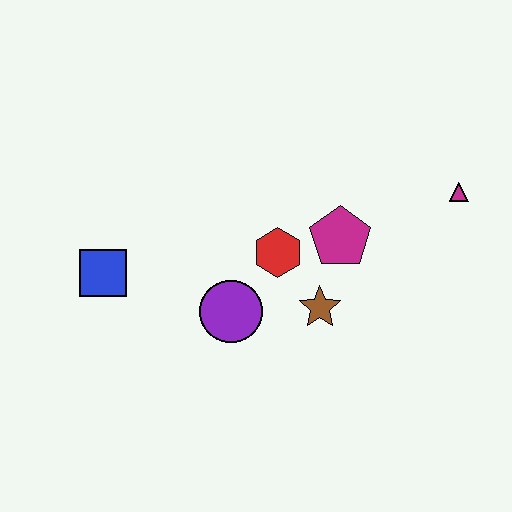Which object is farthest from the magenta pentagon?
The blue square is farthest from the magenta pentagon.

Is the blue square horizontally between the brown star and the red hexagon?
No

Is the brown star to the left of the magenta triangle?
Yes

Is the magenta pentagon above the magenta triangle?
No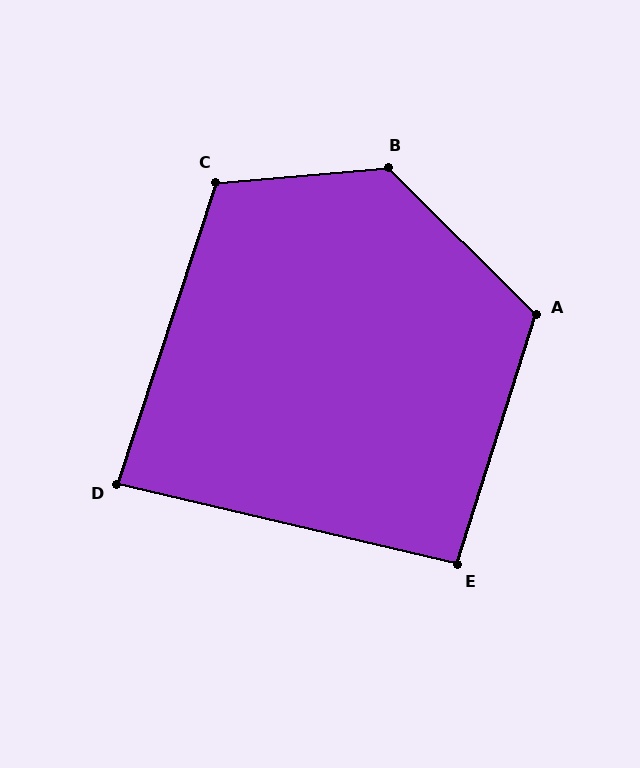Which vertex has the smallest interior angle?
D, at approximately 85 degrees.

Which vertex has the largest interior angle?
B, at approximately 130 degrees.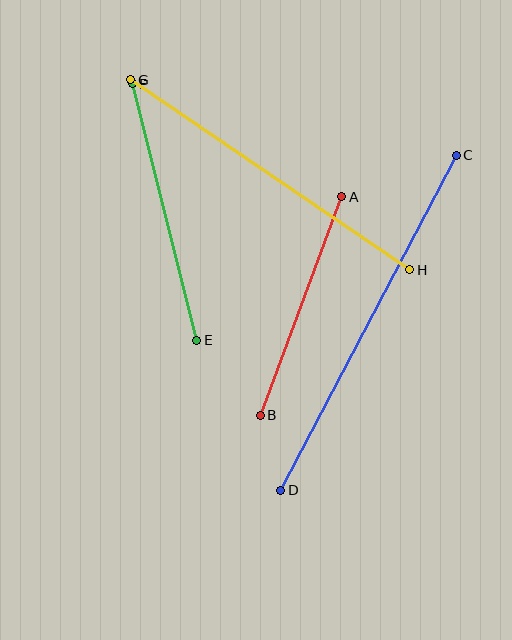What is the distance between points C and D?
The distance is approximately 378 pixels.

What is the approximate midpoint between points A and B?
The midpoint is at approximately (301, 306) pixels.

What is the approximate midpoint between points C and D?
The midpoint is at approximately (369, 323) pixels.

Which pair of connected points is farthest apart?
Points C and D are farthest apart.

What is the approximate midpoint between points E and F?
The midpoint is at approximately (165, 212) pixels.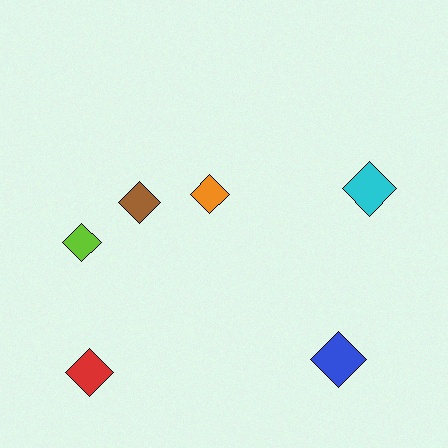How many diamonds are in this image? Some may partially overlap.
There are 6 diamonds.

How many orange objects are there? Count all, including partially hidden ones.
There is 1 orange object.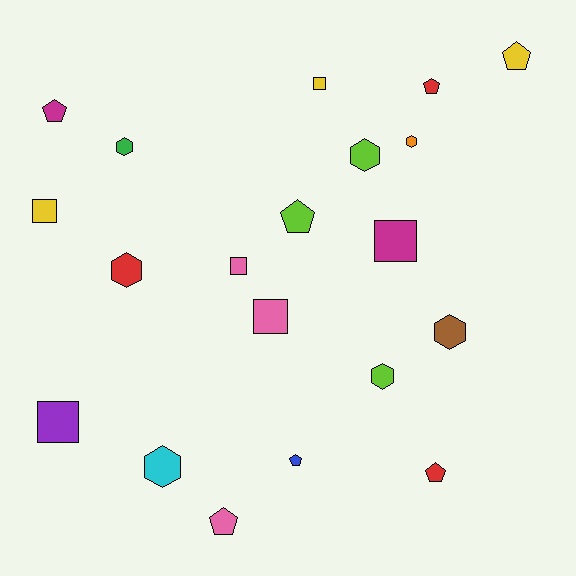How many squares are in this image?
There are 6 squares.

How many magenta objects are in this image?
There are 2 magenta objects.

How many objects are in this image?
There are 20 objects.